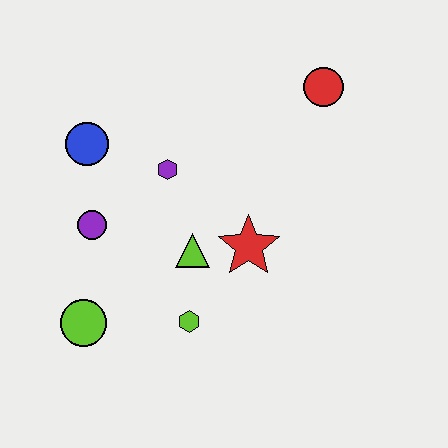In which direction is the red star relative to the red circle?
The red star is below the red circle.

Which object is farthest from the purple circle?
The red circle is farthest from the purple circle.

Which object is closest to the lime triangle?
The red star is closest to the lime triangle.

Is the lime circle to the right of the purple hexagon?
No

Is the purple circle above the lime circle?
Yes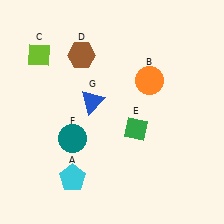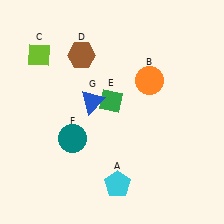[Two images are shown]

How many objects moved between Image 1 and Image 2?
2 objects moved between the two images.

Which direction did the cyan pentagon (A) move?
The cyan pentagon (A) moved right.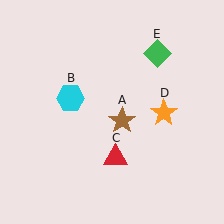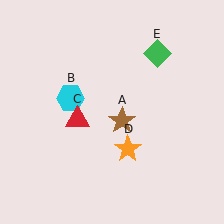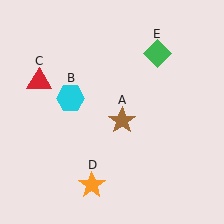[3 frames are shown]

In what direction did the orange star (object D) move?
The orange star (object D) moved down and to the left.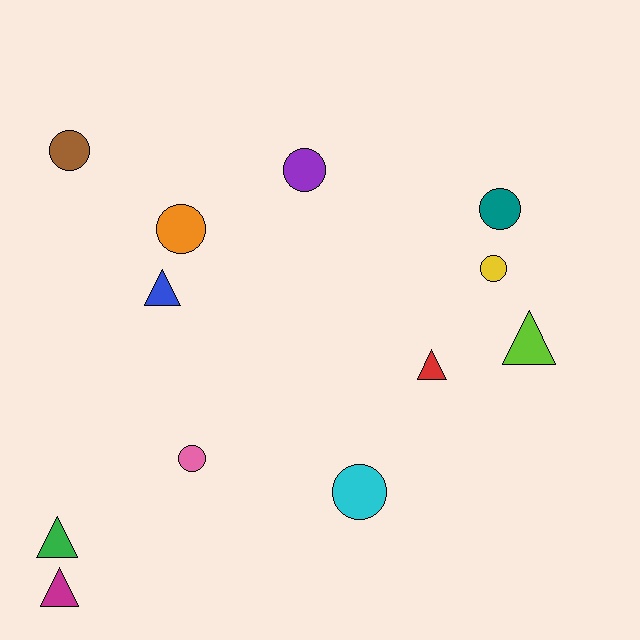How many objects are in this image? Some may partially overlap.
There are 12 objects.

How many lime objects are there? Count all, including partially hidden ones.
There is 1 lime object.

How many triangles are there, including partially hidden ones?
There are 5 triangles.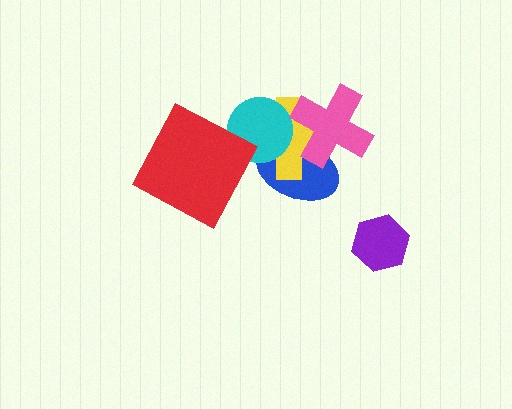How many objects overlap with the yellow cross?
3 objects overlap with the yellow cross.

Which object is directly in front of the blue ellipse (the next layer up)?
The yellow cross is directly in front of the blue ellipse.